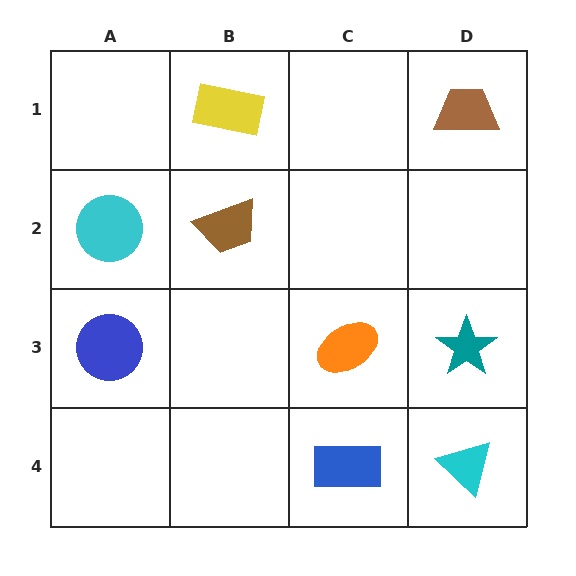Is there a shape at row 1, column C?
No, that cell is empty.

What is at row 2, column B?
A brown trapezoid.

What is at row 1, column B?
A yellow rectangle.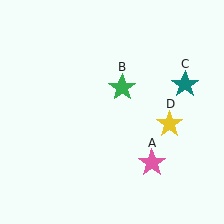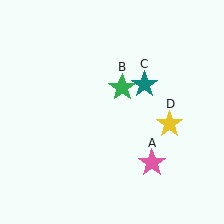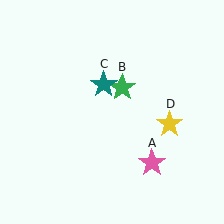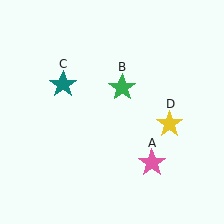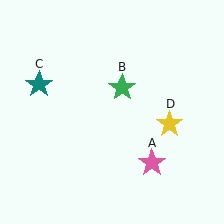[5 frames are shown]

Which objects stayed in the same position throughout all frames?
Pink star (object A) and green star (object B) and yellow star (object D) remained stationary.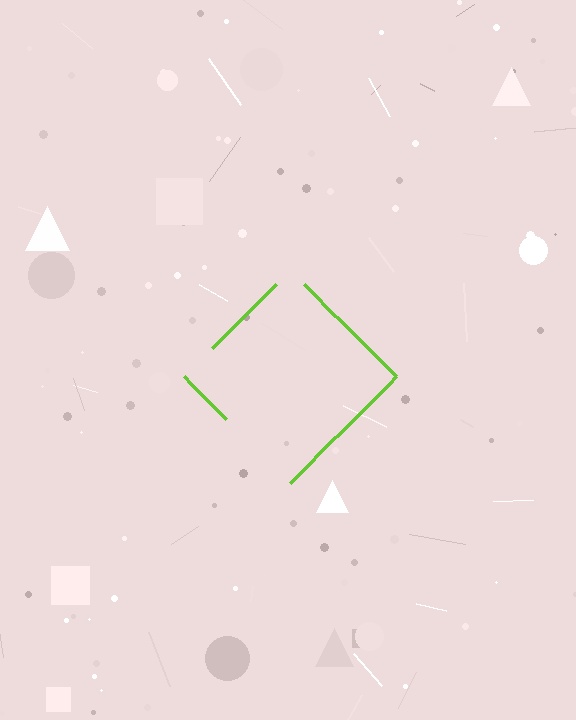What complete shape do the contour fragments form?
The contour fragments form a diamond.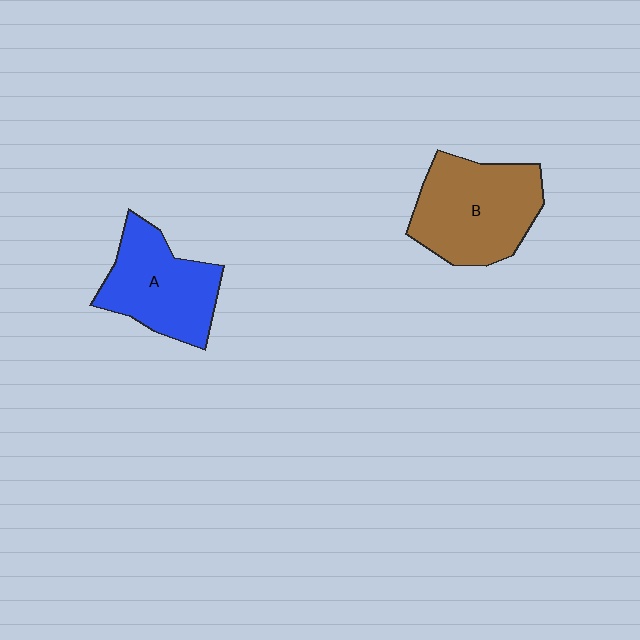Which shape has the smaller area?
Shape A (blue).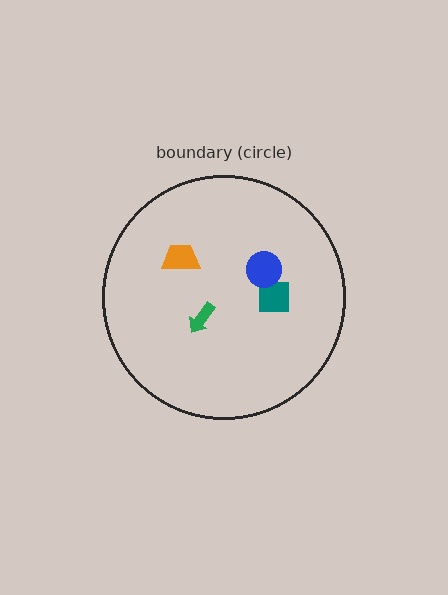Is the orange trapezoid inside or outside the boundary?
Inside.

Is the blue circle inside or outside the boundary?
Inside.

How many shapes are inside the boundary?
4 inside, 0 outside.